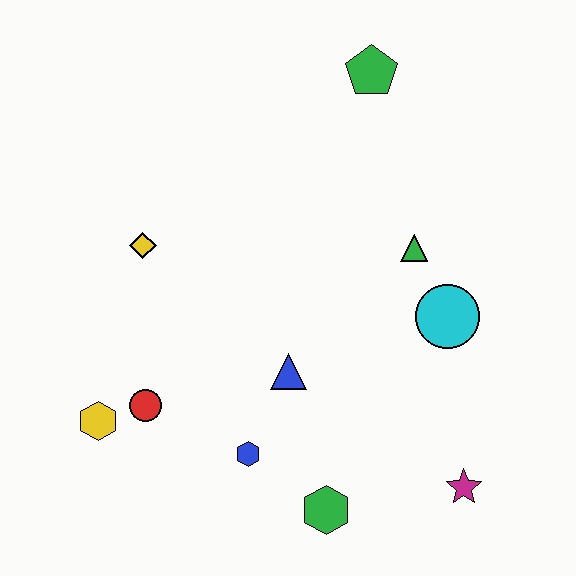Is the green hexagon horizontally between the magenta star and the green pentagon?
No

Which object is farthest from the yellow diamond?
The magenta star is farthest from the yellow diamond.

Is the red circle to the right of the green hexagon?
No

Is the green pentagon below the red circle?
No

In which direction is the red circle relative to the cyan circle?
The red circle is to the left of the cyan circle.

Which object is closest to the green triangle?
The cyan circle is closest to the green triangle.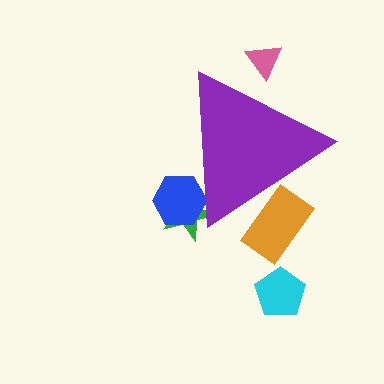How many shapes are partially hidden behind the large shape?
4 shapes are partially hidden.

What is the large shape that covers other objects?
A purple triangle.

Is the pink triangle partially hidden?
Yes, the pink triangle is partially hidden behind the purple triangle.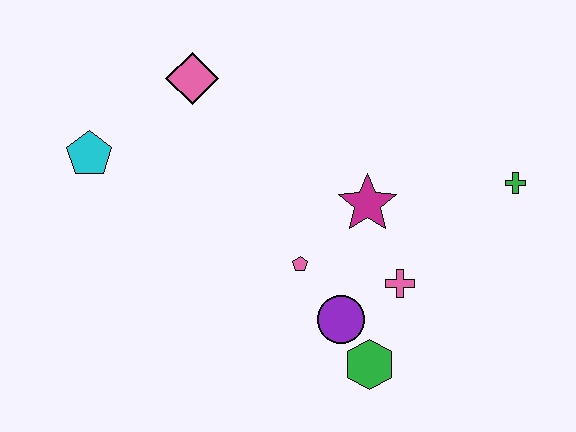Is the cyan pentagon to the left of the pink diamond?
Yes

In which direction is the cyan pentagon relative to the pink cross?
The cyan pentagon is to the left of the pink cross.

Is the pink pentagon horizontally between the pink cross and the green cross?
No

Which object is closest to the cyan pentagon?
The pink diamond is closest to the cyan pentagon.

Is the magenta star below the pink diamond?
Yes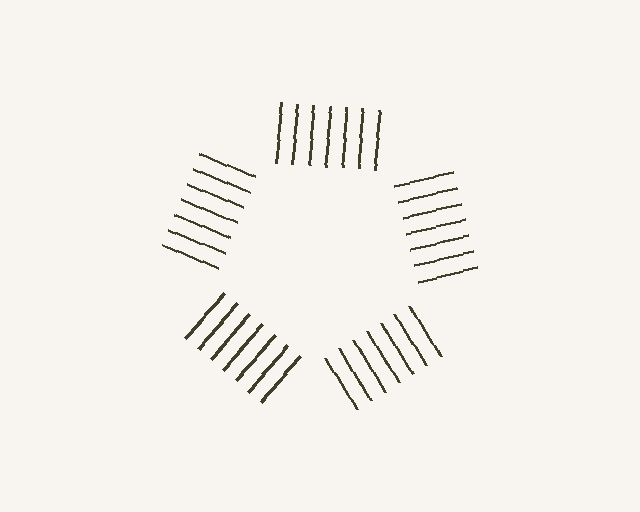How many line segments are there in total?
35 — 7 along each of the 5 edges.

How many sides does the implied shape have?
5 sides — the line-ends trace a pentagon.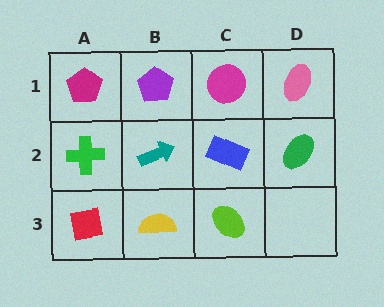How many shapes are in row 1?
4 shapes.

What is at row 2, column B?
A teal arrow.